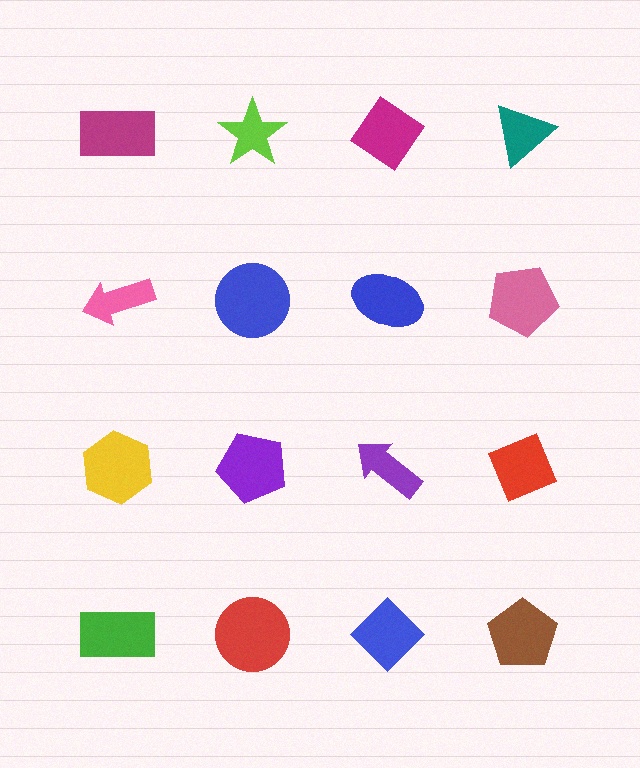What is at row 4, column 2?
A red circle.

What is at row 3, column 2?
A purple pentagon.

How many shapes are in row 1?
4 shapes.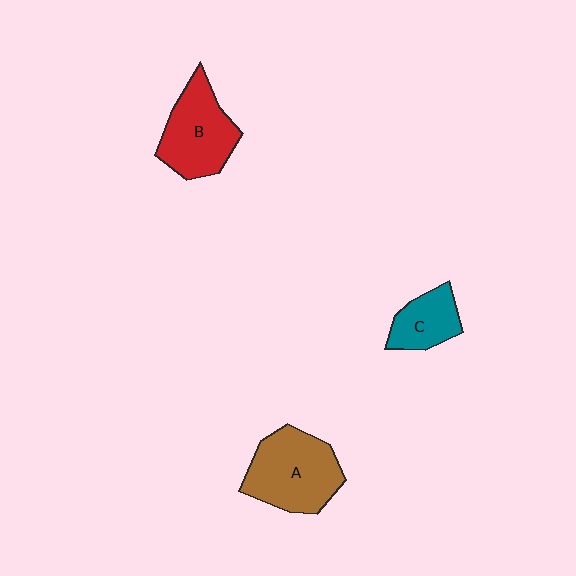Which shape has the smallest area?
Shape C (teal).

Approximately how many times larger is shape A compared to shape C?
Approximately 1.9 times.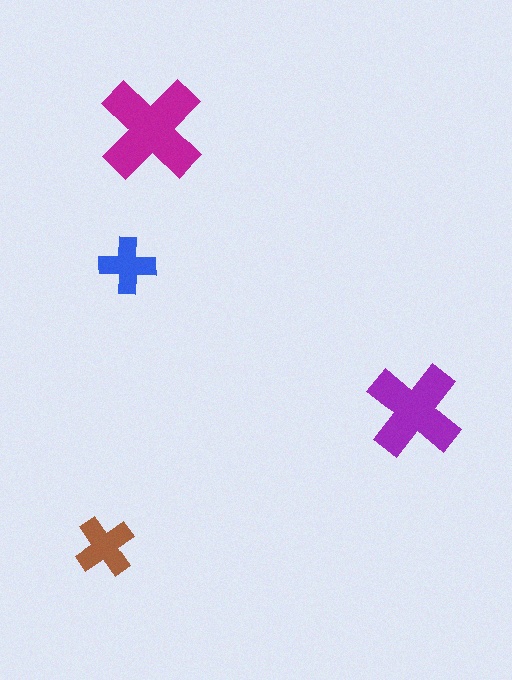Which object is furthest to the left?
The brown cross is leftmost.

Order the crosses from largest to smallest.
the magenta one, the purple one, the brown one, the blue one.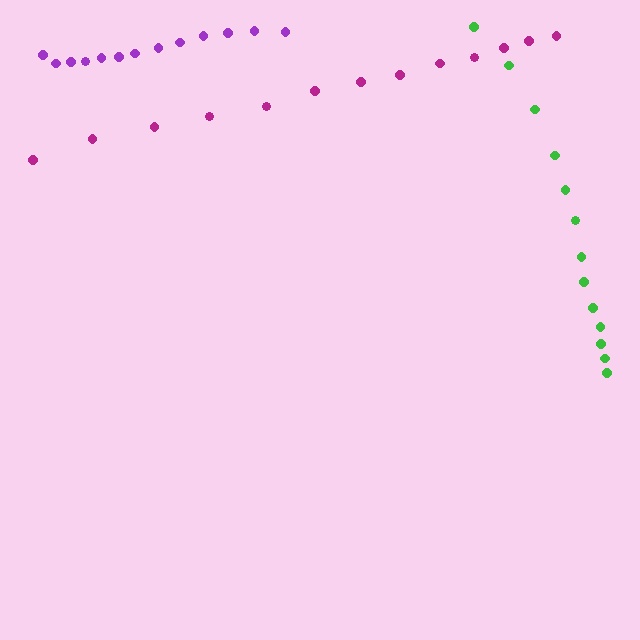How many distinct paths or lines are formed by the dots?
There are 3 distinct paths.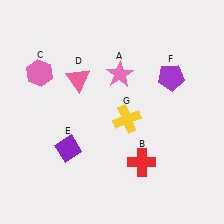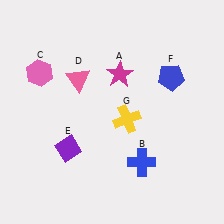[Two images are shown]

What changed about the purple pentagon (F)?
In Image 1, F is purple. In Image 2, it changed to blue.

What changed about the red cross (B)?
In Image 1, B is red. In Image 2, it changed to blue.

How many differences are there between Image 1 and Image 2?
There are 3 differences between the two images.